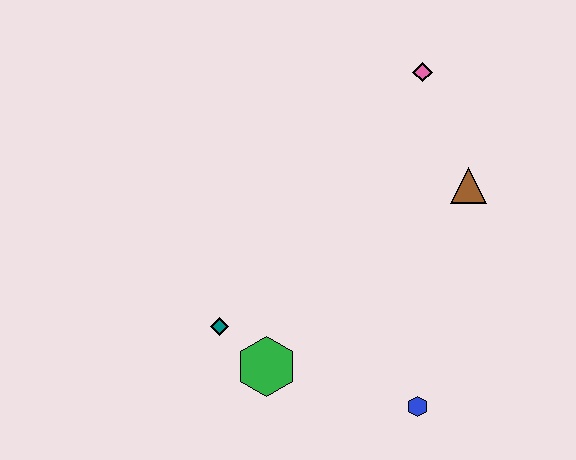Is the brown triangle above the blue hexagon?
Yes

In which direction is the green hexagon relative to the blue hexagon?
The green hexagon is to the left of the blue hexagon.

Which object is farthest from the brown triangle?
The teal diamond is farthest from the brown triangle.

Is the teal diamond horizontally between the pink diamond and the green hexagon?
No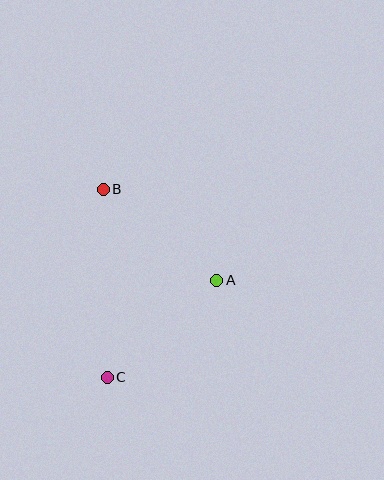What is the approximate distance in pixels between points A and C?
The distance between A and C is approximately 146 pixels.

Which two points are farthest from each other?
Points B and C are farthest from each other.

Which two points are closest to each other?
Points A and B are closest to each other.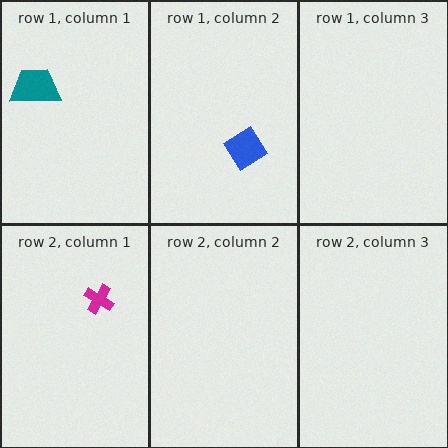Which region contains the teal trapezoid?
The row 1, column 1 region.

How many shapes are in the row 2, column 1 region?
1.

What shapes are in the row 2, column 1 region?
The magenta cross.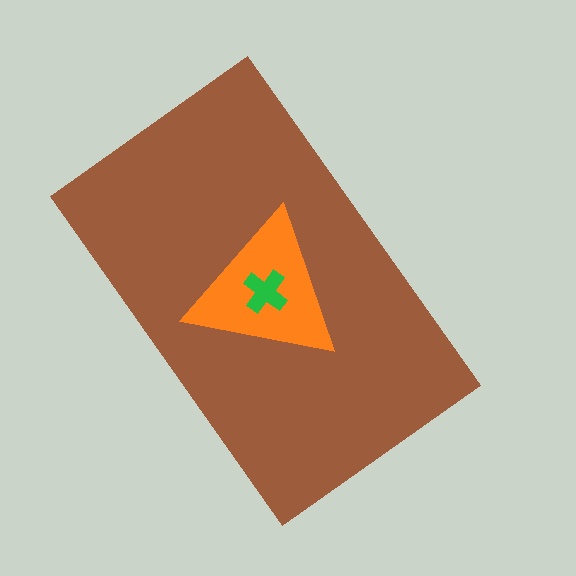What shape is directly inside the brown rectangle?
The orange triangle.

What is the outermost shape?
The brown rectangle.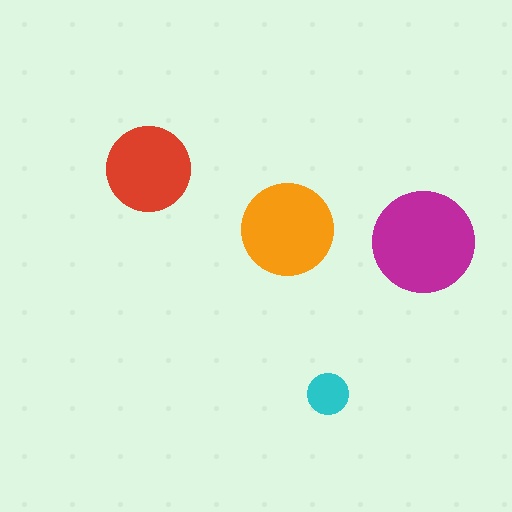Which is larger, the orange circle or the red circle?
The orange one.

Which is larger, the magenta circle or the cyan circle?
The magenta one.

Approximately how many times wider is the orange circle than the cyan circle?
About 2 times wider.